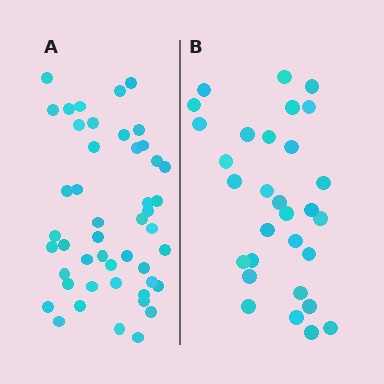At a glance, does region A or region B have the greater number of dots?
Region A (the left region) has more dots.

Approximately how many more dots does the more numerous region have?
Region A has approximately 15 more dots than region B.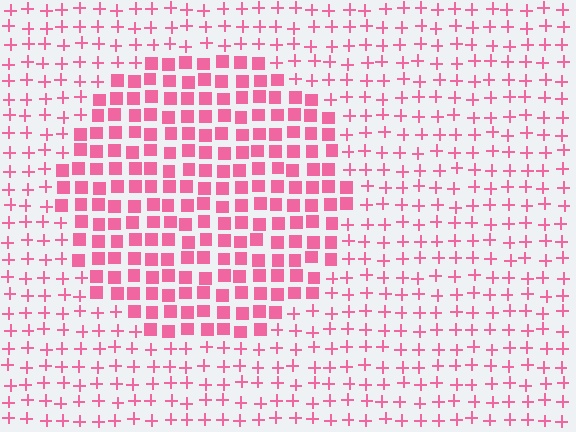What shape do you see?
I see a circle.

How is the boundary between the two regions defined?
The boundary is defined by a change in element shape: squares inside vs. plus signs outside. All elements share the same color and spacing.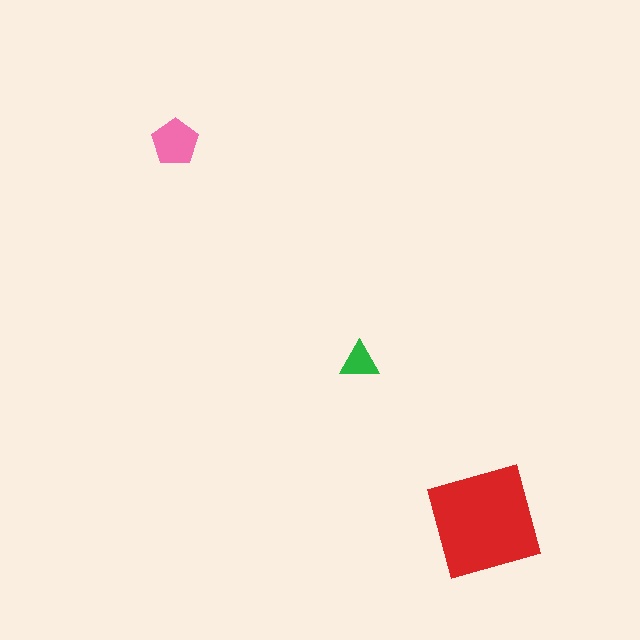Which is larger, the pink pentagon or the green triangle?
The pink pentagon.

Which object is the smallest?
The green triangle.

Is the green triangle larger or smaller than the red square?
Smaller.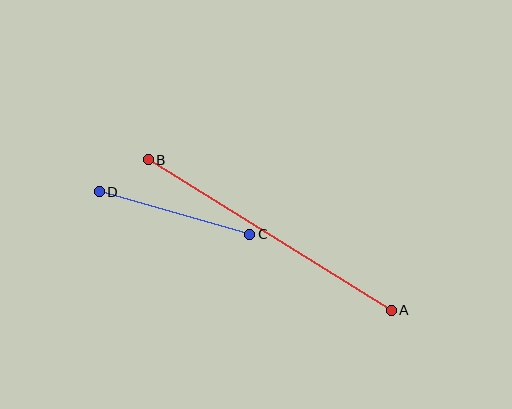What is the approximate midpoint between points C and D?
The midpoint is at approximately (175, 213) pixels.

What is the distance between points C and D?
The distance is approximately 156 pixels.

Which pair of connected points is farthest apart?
Points A and B are farthest apart.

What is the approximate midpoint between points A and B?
The midpoint is at approximately (270, 235) pixels.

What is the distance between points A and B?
The distance is approximately 286 pixels.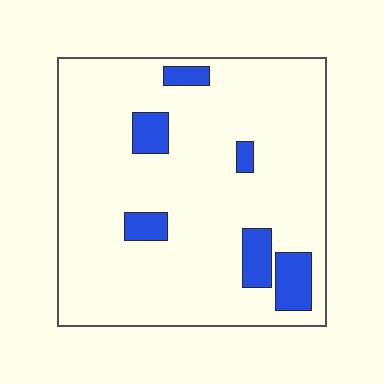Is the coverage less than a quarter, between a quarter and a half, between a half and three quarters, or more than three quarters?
Less than a quarter.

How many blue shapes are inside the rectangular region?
6.